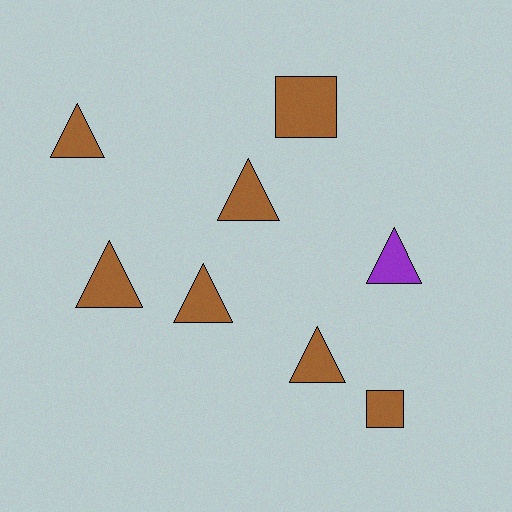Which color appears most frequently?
Brown, with 7 objects.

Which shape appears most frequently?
Triangle, with 6 objects.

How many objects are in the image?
There are 8 objects.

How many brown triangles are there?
There are 5 brown triangles.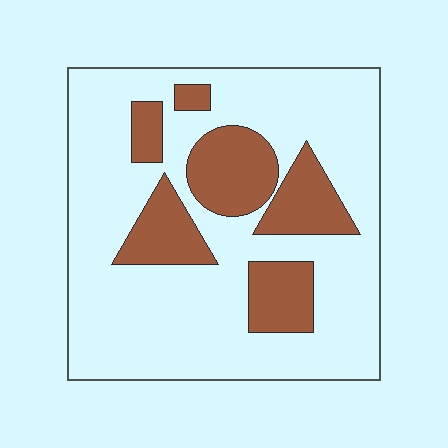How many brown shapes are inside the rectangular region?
6.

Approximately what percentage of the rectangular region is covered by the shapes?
Approximately 25%.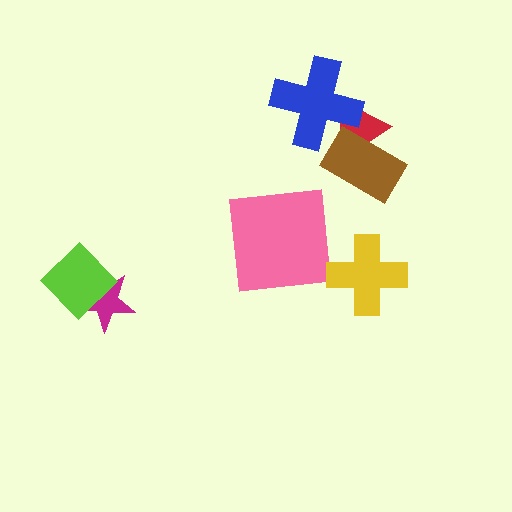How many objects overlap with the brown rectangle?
1 object overlaps with the brown rectangle.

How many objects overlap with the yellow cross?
0 objects overlap with the yellow cross.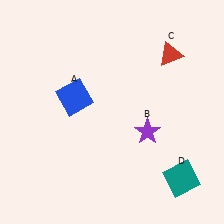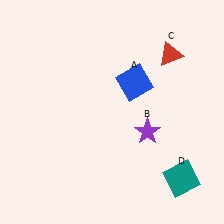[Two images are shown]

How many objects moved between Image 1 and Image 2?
1 object moved between the two images.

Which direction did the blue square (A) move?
The blue square (A) moved right.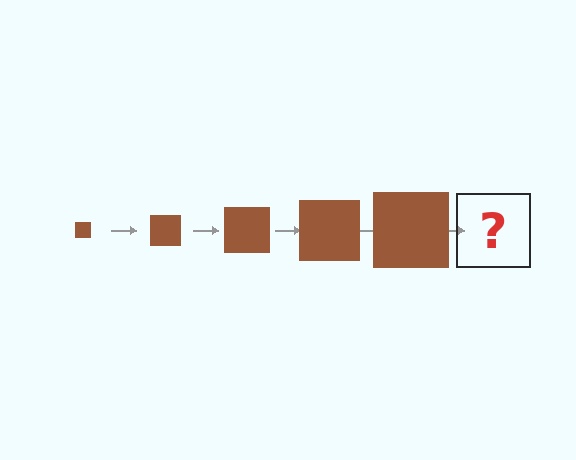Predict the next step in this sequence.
The next step is a brown square, larger than the previous one.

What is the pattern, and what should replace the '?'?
The pattern is that the square gets progressively larger each step. The '?' should be a brown square, larger than the previous one.